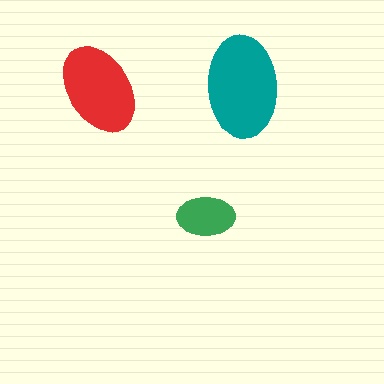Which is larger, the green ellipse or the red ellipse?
The red one.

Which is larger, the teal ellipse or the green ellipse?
The teal one.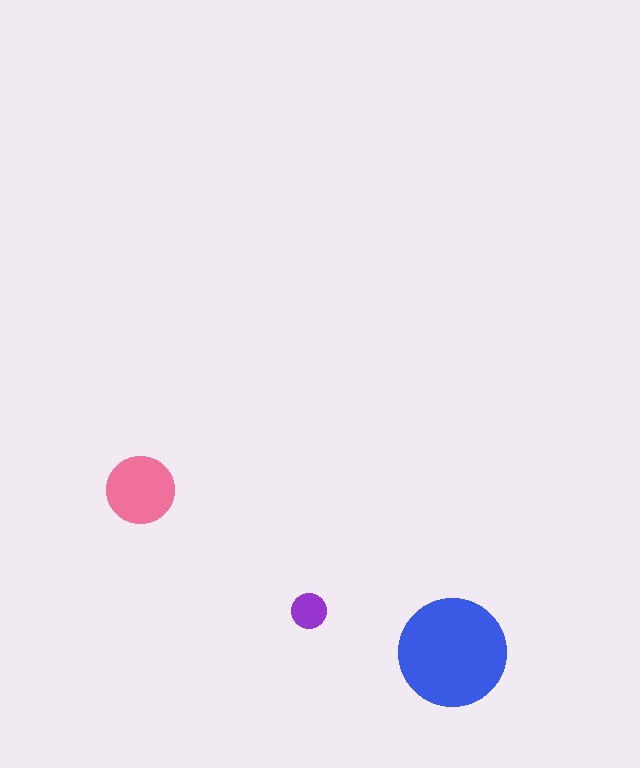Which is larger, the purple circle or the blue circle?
The blue one.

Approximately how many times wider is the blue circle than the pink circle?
About 1.5 times wider.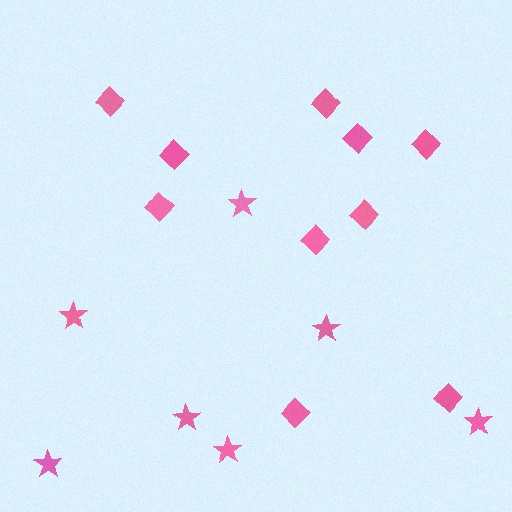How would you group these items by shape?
There are 2 groups: one group of diamonds (10) and one group of stars (7).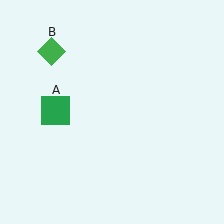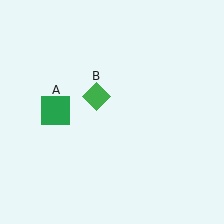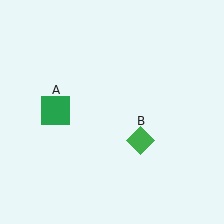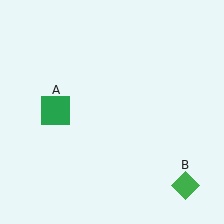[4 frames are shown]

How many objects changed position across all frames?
1 object changed position: green diamond (object B).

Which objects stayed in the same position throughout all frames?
Green square (object A) remained stationary.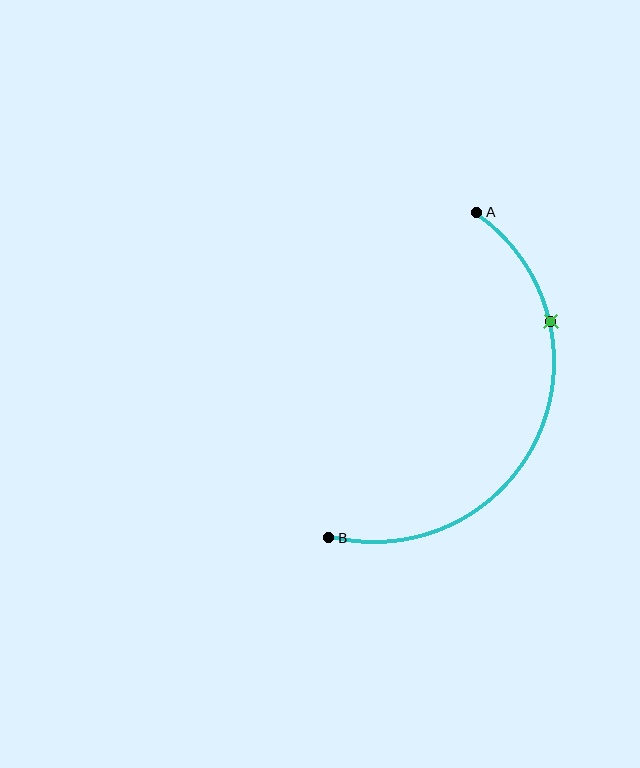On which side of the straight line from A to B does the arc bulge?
The arc bulges to the right of the straight line connecting A and B.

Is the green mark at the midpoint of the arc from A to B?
No. The green mark lies on the arc but is closer to endpoint A. The arc midpoint would be at the point on the curve equidistant along the arc from both A and B.